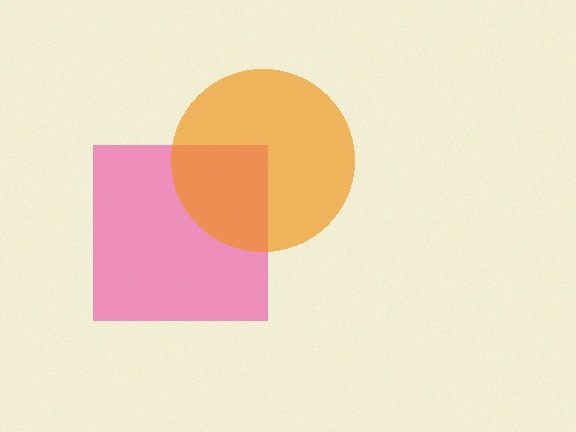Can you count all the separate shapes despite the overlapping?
Yes, there are 2 separate shapes.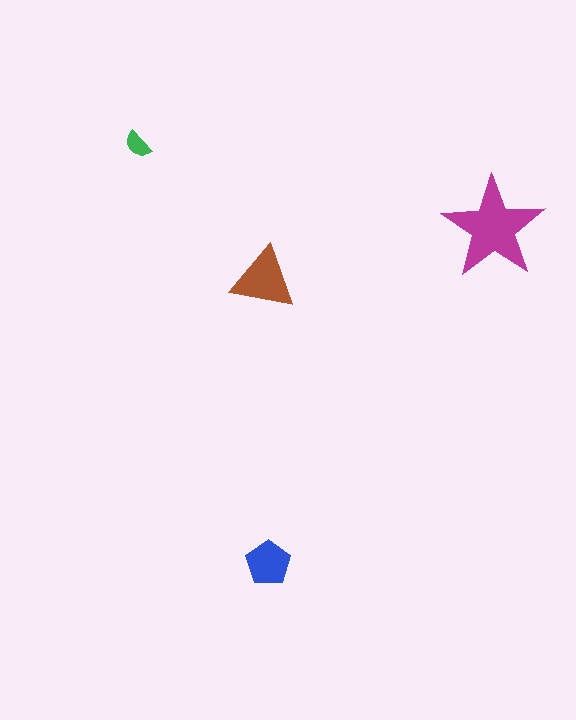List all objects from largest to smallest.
The magenta star, the brown triangle, the blue pentagon, the green semicircle.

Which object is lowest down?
The blue pentagon is bottommost.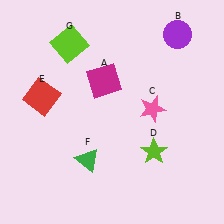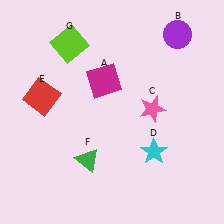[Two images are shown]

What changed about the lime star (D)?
In Image 1, D is lime. In Image 2, it changed to cyan.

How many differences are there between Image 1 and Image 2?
There is 1 difference between the two images.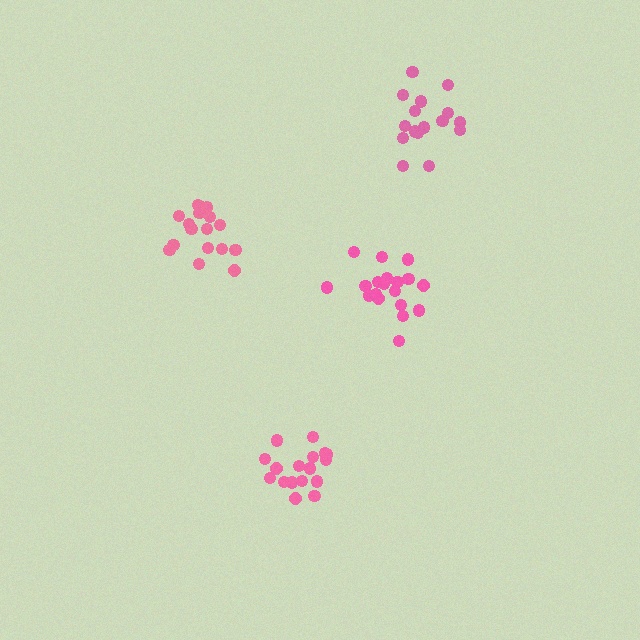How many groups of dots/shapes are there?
There are 4 groups.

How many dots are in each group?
Group 1: 18 dots, Group 2: 17 dots, Group 3: 19 dots, Group 4: 16 dots (70 total).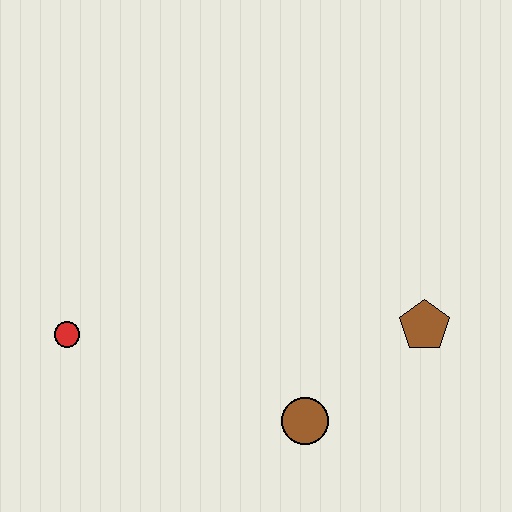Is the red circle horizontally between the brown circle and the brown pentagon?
No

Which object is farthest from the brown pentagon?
The red circle is farthest from the brown pentagon.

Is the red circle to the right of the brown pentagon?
No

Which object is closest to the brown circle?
The brown pentagon is closest to the brown circle.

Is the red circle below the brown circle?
No